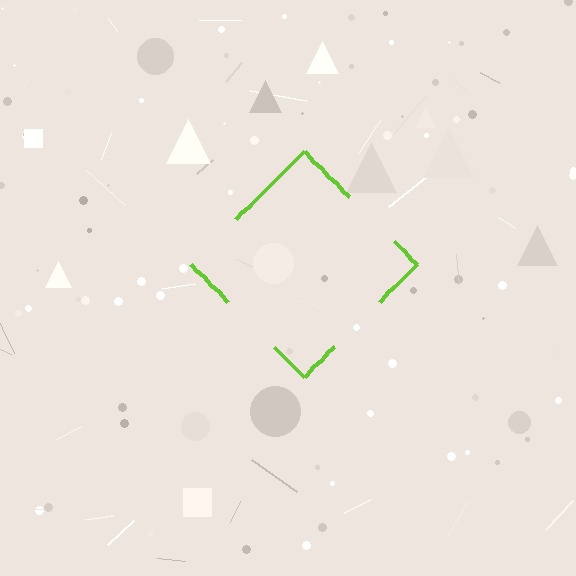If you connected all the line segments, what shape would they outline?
They would outline a diamond.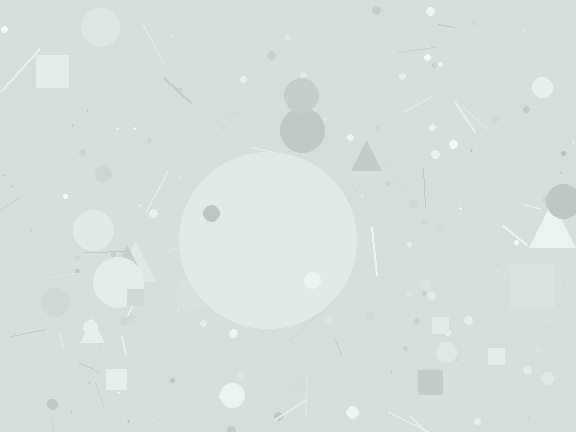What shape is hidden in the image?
A circle is hidden in the image.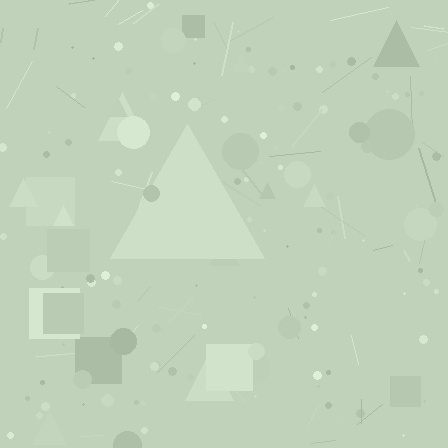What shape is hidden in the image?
A triangle is hidden in the image.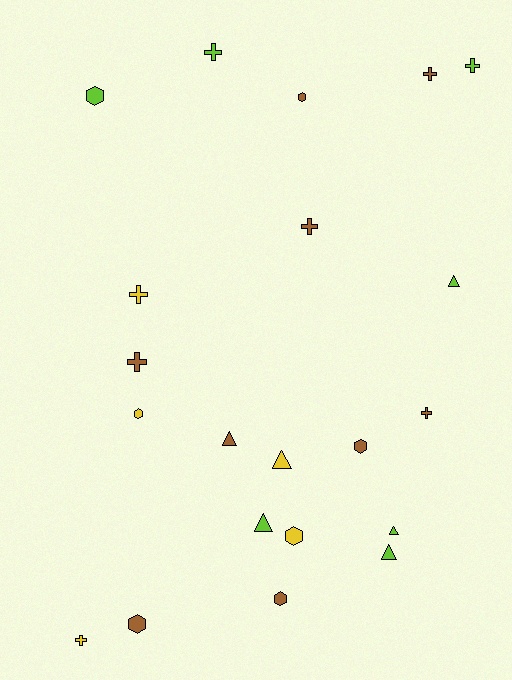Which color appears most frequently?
Brown, with 9 objects.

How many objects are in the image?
There are 21 objects.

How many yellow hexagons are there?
There are 2 yellow hexagons.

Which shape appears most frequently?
Cross, with 8 objects.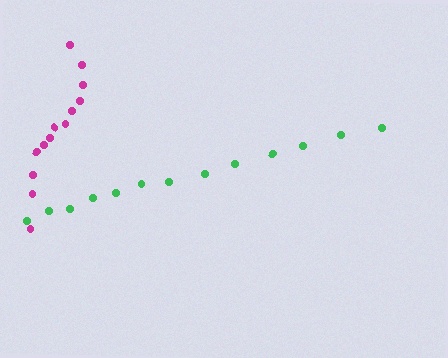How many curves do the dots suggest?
There are 2 distinct paths.